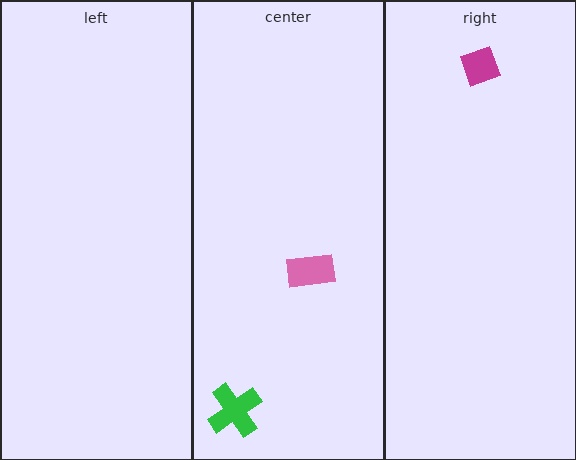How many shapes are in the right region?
1.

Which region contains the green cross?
The center region.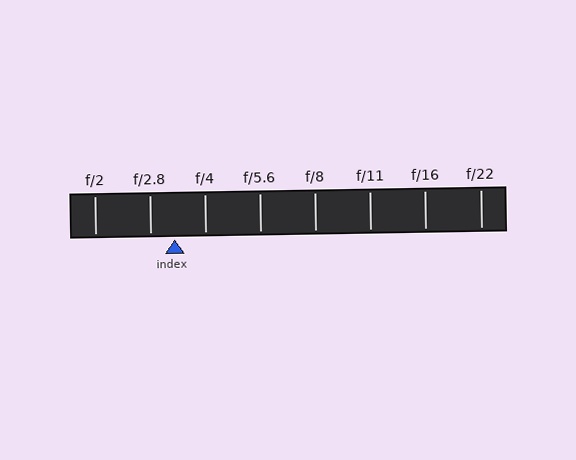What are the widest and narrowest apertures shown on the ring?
The widest aperture shown is f/2 and the narrowest is f/22.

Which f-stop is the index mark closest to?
The index mark is closest to f/2.8.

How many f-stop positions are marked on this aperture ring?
There are 8 f-stop positions marked.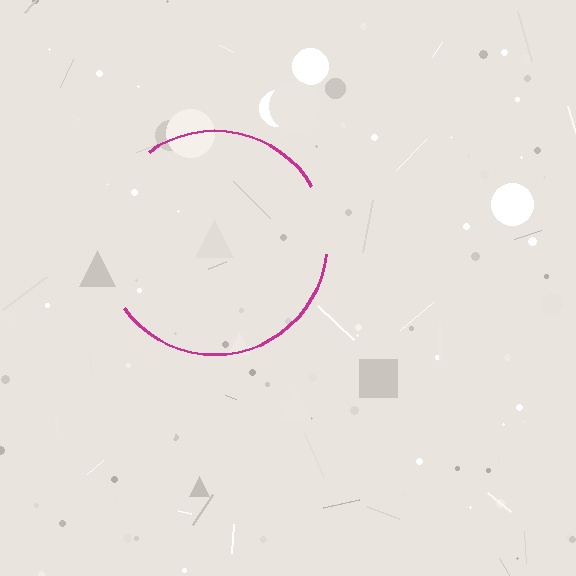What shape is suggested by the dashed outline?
The dashed outline suggests a circle.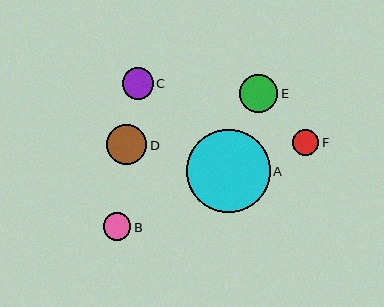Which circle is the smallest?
Circle F is the smallest with a size of approximately 26 pixels.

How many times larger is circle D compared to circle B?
Circle D is approximately 1.4 times the size of circle B.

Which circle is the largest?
Circle A is the largest with a size of approximately 84 pixels.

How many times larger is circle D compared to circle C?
Circle D is approximately 1.3 times the size of circle C.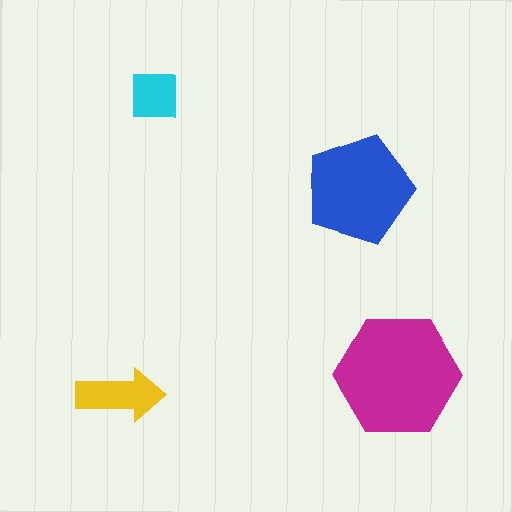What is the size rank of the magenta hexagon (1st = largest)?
1st.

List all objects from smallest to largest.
The cyan square, the yellow arrow, the blue pentagon, the magenta hexagon.